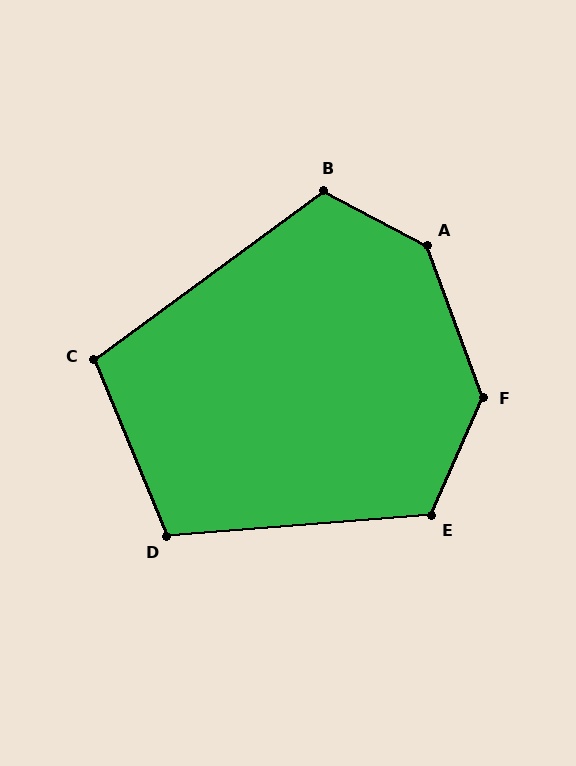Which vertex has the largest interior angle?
A, at approximately 138 degrees.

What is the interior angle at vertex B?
Approximately 116 degrees (obtuse).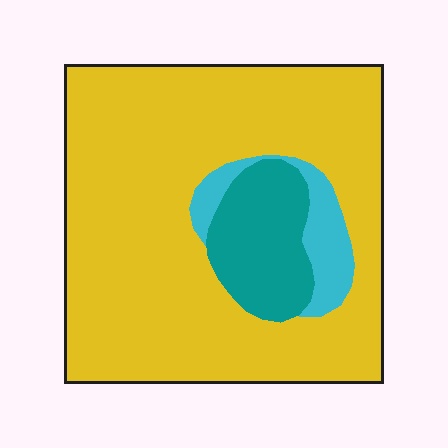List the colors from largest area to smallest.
From largest to smallest: yellow, teal, cyan.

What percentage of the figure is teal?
Teal takes up about one eighth (1/8) of the figure.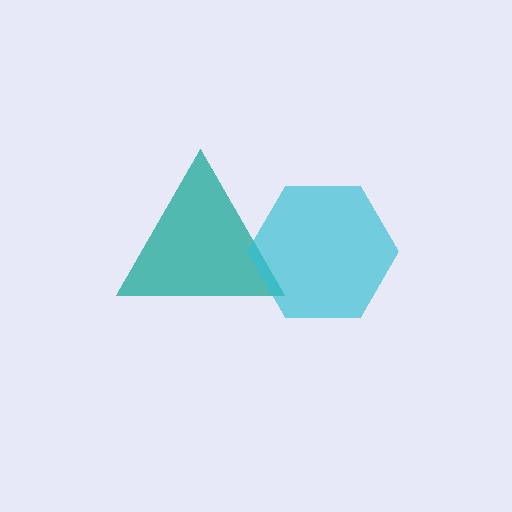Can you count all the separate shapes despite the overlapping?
Yes, there are 2 separate shapes.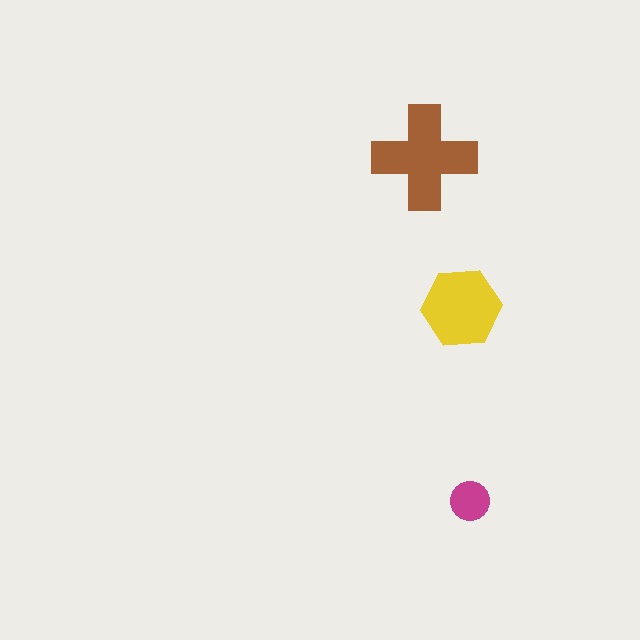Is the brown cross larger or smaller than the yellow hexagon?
Larger.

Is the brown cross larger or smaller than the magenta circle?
Larger.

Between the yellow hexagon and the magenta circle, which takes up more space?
The yellow hexagon.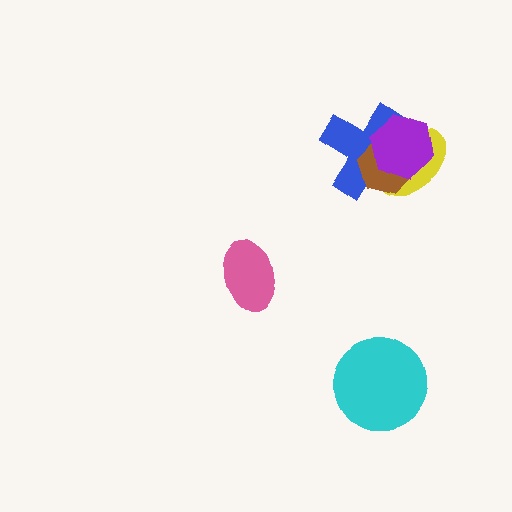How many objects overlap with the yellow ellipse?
3 objects overlap with the yellow ellipse.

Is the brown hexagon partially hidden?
Yes, it is partially covered by another shape.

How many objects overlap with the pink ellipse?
0 objects overlap with the pink ellipse.